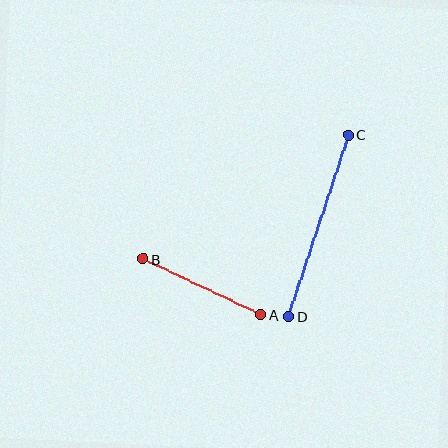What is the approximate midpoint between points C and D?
The midpoint is at approximately (318, 226) pixels.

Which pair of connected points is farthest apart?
Points C and D are farthest apart.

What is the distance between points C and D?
The distance is approximately 191 pixels.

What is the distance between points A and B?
The distance is approximately 130 pixels.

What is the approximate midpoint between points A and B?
The midpoint is at approximately (202, 287) pixels.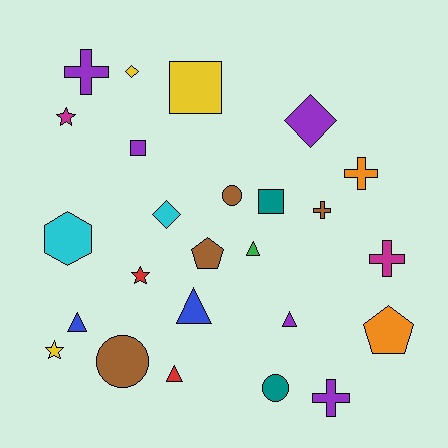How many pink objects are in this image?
There are no pink objects.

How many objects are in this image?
There are 25 objects.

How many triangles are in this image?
There are 5 triangles.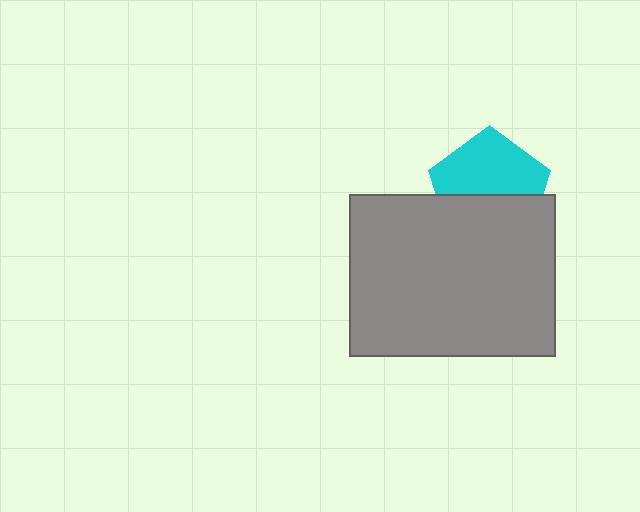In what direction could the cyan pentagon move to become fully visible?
The cyan pentagon could move up. That would shift it out from behind the gray rectangle entirely.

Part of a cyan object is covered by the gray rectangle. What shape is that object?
It is a pentagon.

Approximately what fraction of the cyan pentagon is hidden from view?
Roughly 46% of the cyan pentagon is hidden behind the gray rectangle.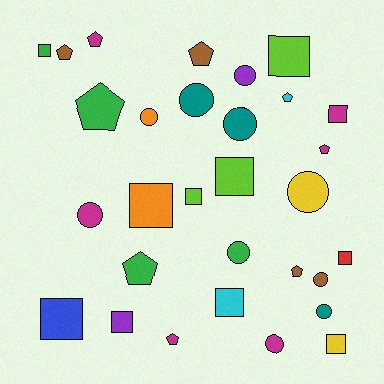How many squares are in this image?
There are 11 squares.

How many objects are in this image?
There are 30 objects.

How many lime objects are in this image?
There are 3 lime objects.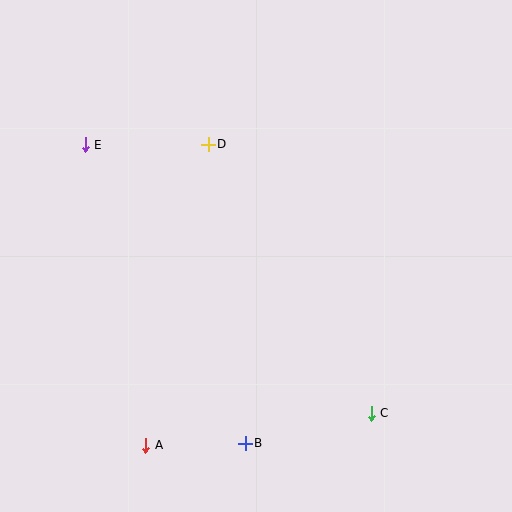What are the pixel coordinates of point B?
Point B is at (245, 443).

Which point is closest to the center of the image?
Point D at (208, 144) is closest to the center.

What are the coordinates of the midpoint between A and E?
The midpoint between A and E is at (116, 295).